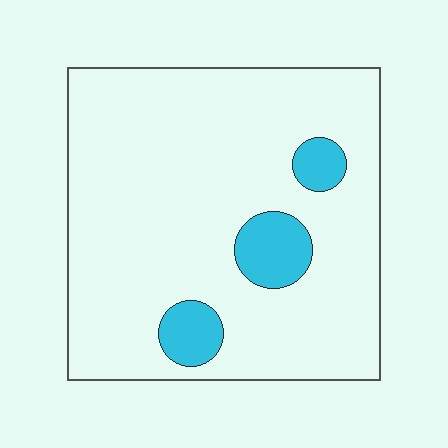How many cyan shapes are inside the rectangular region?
3.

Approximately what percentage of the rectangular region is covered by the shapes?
Approximately 10%.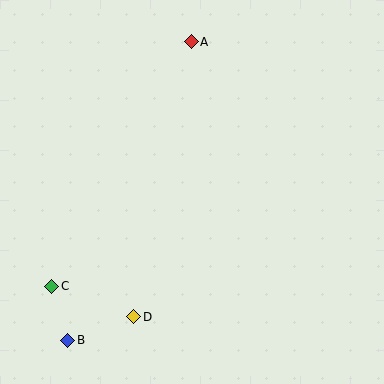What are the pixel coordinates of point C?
Point C is at (52, 286).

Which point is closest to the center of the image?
Point D at (134, 317) is closest to the center.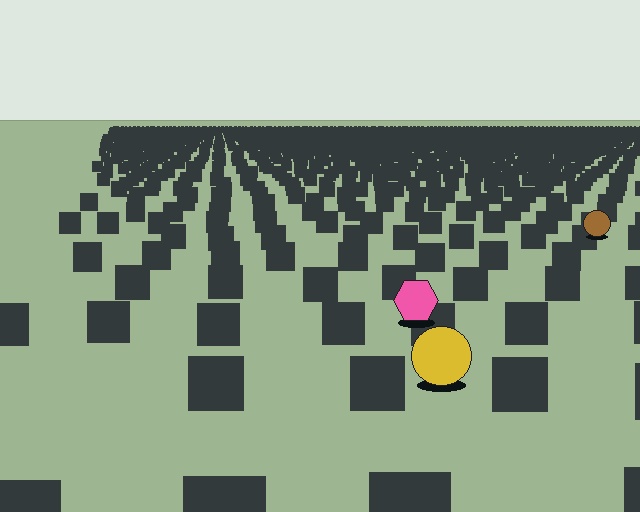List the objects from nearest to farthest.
From nearest to farthest: the yellow circle, the pink hexagon, the brown circle.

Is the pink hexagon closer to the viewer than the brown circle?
Yes. The pink hexagon is closer — you can tell from the texture gradient: the ground texture is coarser near it.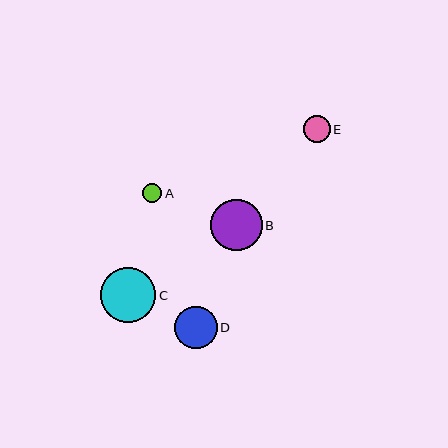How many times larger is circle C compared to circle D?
Circle C is approximately 1.3 times the size of circle D.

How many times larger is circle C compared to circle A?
Circle C is approximately 2.8 times the size of circle A.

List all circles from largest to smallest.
From largest to smallest: C, B, D, E, A.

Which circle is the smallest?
Circle A is the smallest with a size of approximately 19 pixels.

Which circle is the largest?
Circle C is the largest with a size of approximately 55 pixels.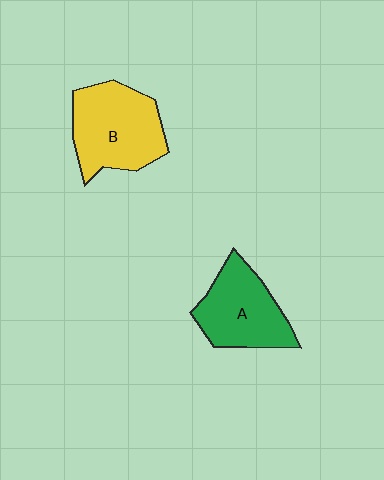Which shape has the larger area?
Shape B (yellow).